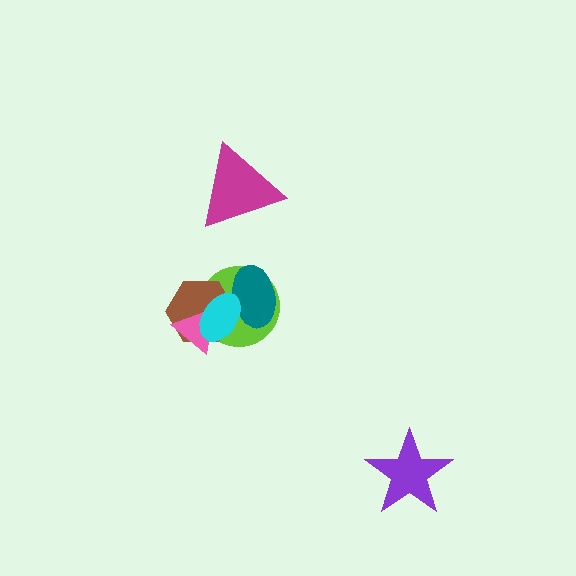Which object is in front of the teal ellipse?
The cyan ellipse is in front of the teal ellipse.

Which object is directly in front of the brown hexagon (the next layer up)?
The teal ellipse is directly in front of the brown hexagon.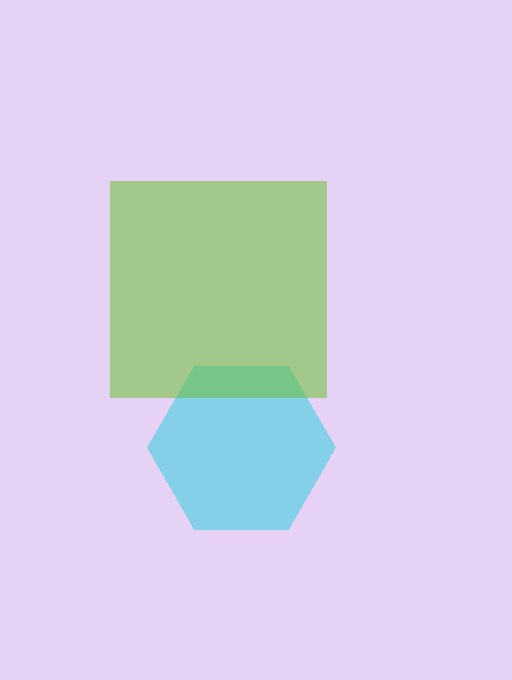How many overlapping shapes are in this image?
There are 2 overlapping shapes in the image.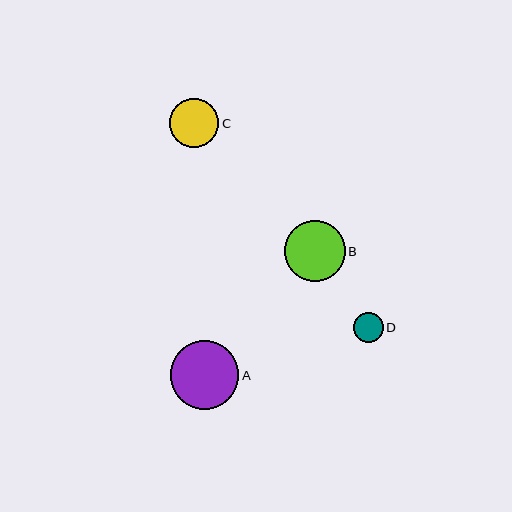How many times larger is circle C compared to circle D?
Circle C is approximately 1.6 times the size of circle D.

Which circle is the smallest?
Circle D is the smallest with a size of approximately 30 pixels.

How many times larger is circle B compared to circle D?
Circle B is approximately 2.0 times the size of circle D.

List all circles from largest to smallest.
From largest to smallest: A, B, C, D.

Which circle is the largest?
Circle A is the largest with a size of approximately 68 pixels.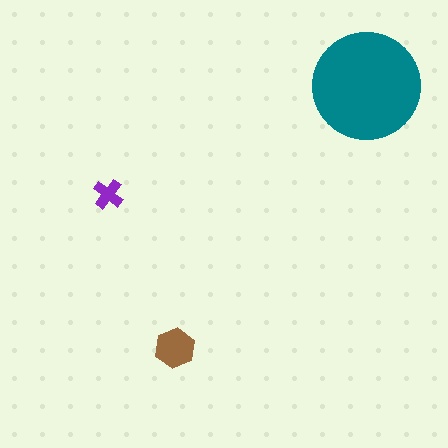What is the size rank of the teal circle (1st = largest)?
1st.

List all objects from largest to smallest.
The teal circle, the brown hexagon, the purple cross.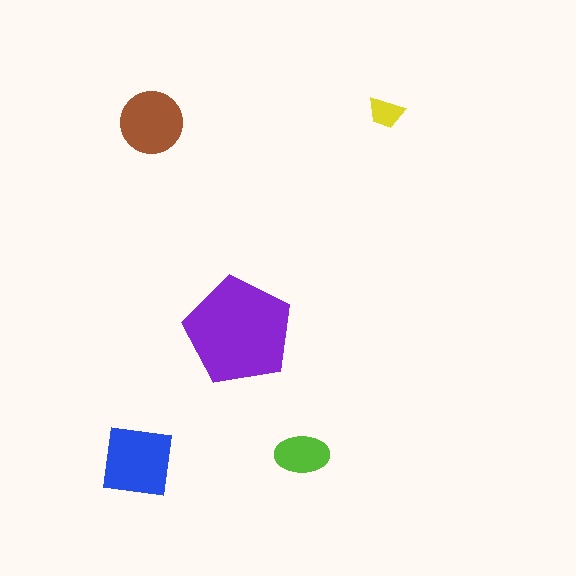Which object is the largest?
The purple pentagon.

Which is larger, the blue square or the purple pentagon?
The purple pentagon.